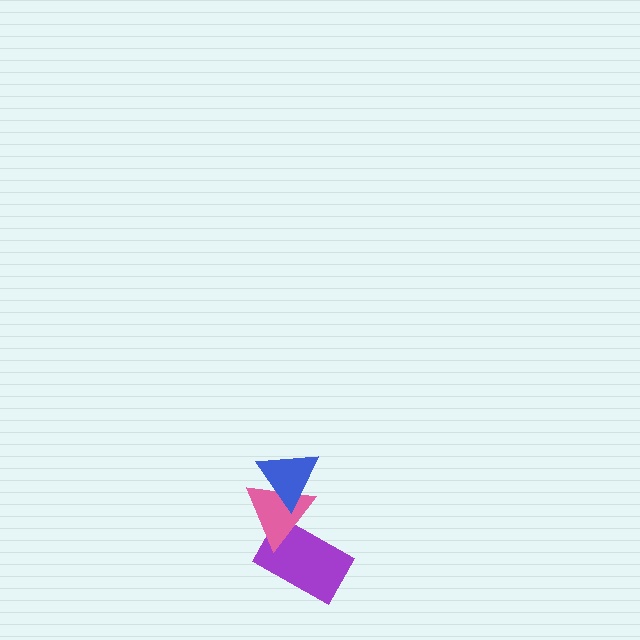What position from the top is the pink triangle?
The pink triangle is 2nd from the top.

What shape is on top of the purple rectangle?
The pink triangle is on top of the purple rectangle.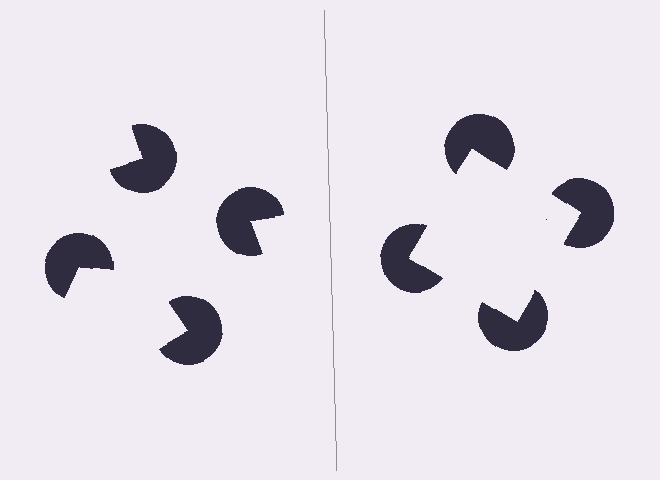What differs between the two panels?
The pac-man discs are positioned identically on both sides; only the wedge orientations differ. On the right they align to a square; on the left they are misaligned.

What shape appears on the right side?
An illusory square.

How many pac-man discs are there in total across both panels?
8 — 4 on each side.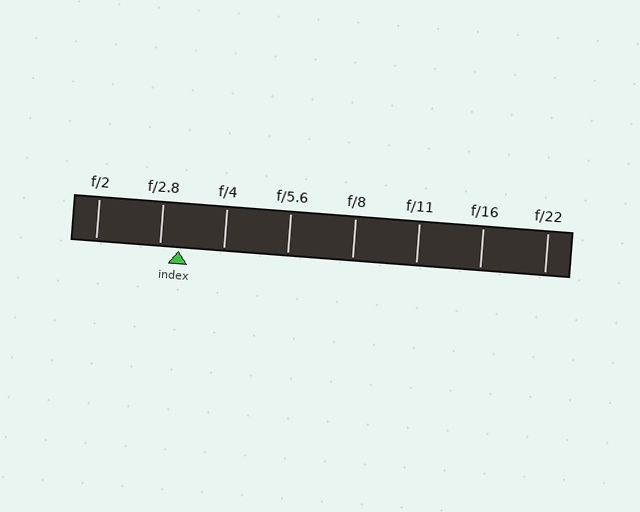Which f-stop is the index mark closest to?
The index mark is closest to f/2.8.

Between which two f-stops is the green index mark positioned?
The index mark is between f/2.8 and f/4.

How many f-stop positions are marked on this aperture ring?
There are 8 f-stop positions marked.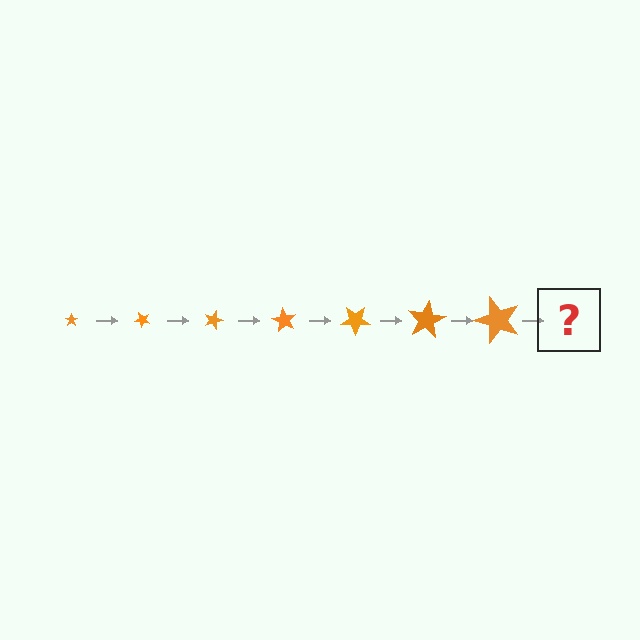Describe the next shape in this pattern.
It should be a star, larger than the previous one and rotated 315 degrees from the start.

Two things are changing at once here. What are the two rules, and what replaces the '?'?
The two rules are that the star grows larger each step and it rotates 45 degrees each step. The '?' should be a star, larger than the previous one and rotated 315 degrees from the start.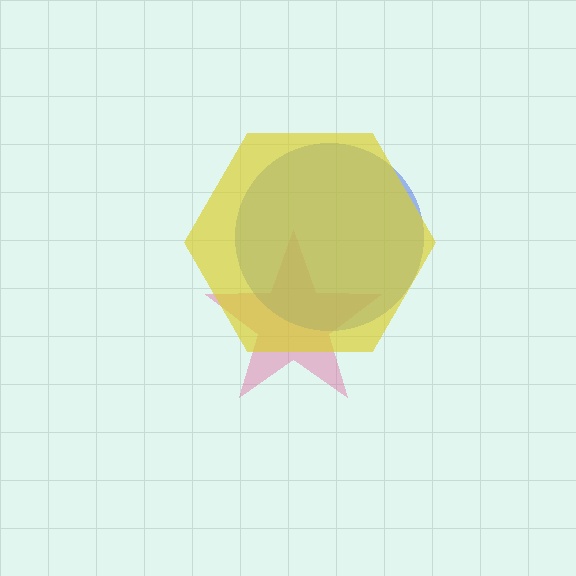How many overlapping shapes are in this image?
There are 3 overlapping shapes in the image.